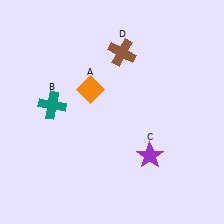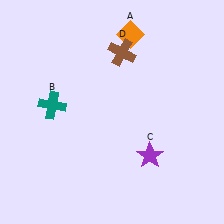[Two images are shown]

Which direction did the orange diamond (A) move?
The orange diamond (A) moved up.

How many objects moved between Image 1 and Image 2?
1 object moved between the two images.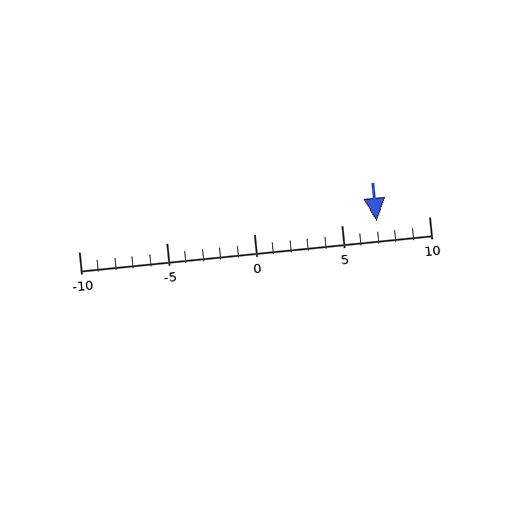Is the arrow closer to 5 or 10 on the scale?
The arrow is closer to 5.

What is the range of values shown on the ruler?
The ruler shows values from -10 to 10.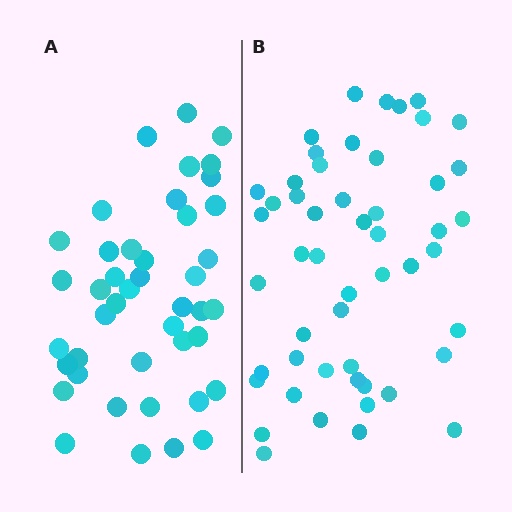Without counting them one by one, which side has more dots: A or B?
Region B (the right region) has more dots.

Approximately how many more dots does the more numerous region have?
Region B has roughly 8 or so more dots than region A.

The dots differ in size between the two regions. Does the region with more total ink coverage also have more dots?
No. Region A has more total ink coverage because its dots are larger, but region B actually contains more individual dots. Total area can be misleading — the number of items is what matters here.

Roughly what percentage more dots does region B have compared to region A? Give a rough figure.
About 20% more.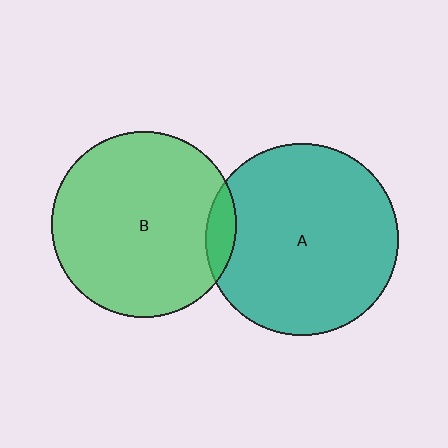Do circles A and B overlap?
Yes.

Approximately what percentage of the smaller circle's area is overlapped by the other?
Approximately 10%.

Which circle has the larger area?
Circle A (teal).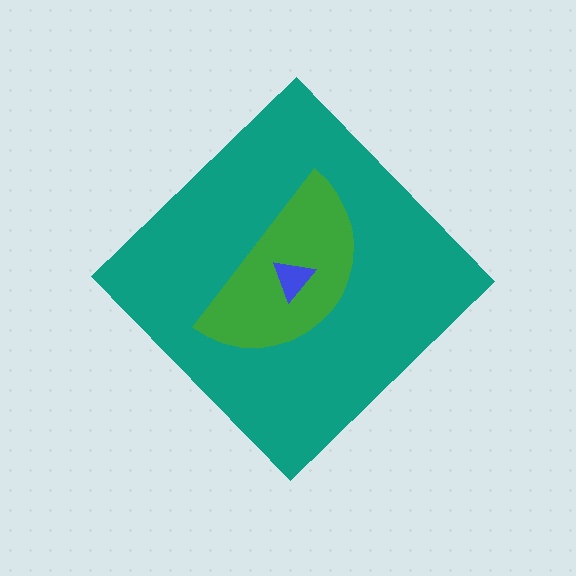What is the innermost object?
The blue triangle.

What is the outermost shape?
The teal diamond.